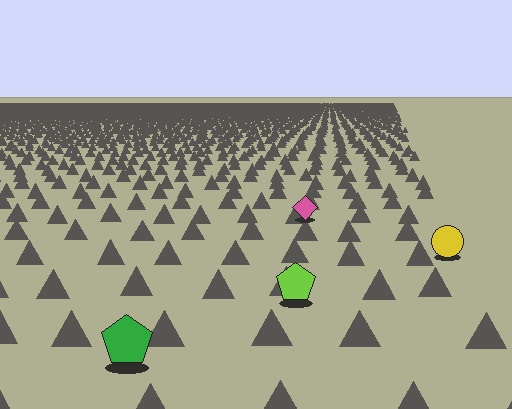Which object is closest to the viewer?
The green pentagon is closest. The texture marks near it are larger and more spread out.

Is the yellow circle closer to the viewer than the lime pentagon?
No. The lime pentagon is closer — you can tell from the texture gradient: the ground texture is coarser near it.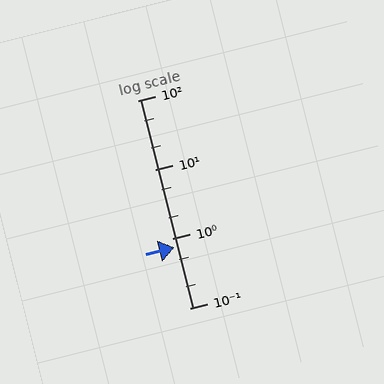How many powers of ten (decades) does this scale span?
The scale spans 3 decades, from 0.1 to 100.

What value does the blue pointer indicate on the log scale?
The pointer indicates approximately 0.76.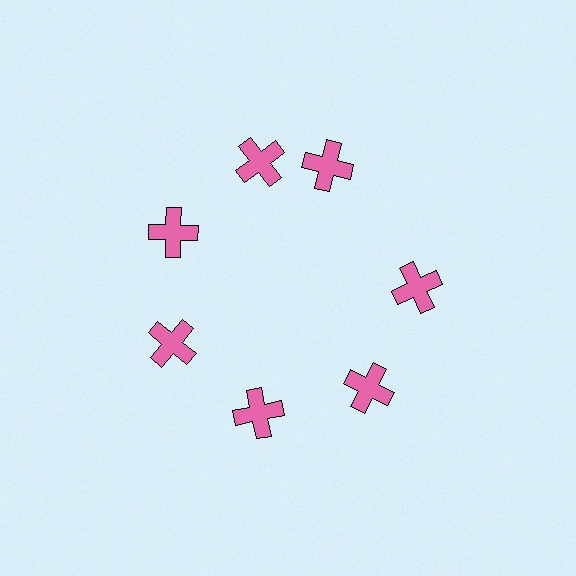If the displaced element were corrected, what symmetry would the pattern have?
It would have 7-fold rotational symmetry — the pattern would map onto itself every 51 degrees.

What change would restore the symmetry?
The symmetry would be restored by rotating it back into even spacing with its neighbors so that all 7 crosses sit at equal angles and equal distance from the center.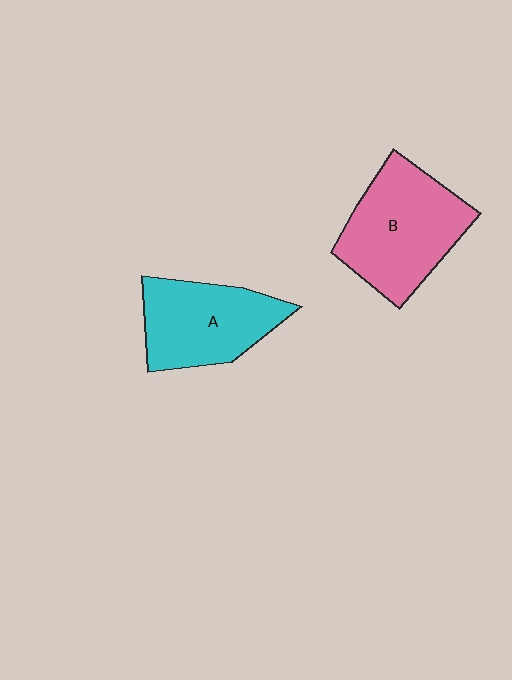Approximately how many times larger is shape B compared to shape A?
Approximately 1.2 times.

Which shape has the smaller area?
Shape A (cyan).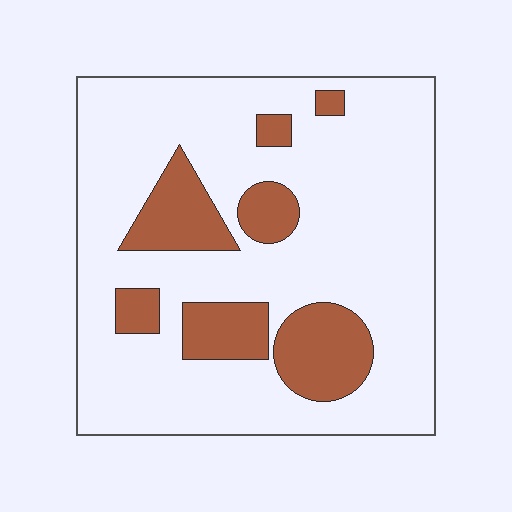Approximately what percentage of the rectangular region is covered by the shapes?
Approximately 20%.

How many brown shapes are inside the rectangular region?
7.